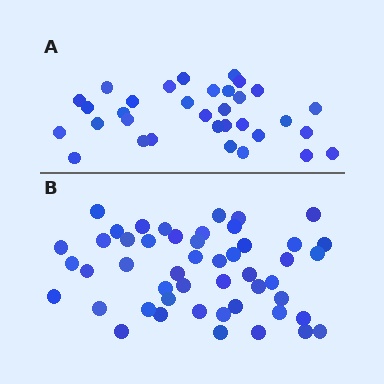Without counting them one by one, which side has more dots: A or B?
Region B (the bottom region) has more dots.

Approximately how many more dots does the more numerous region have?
Region B has approximately 15 more dots than region A.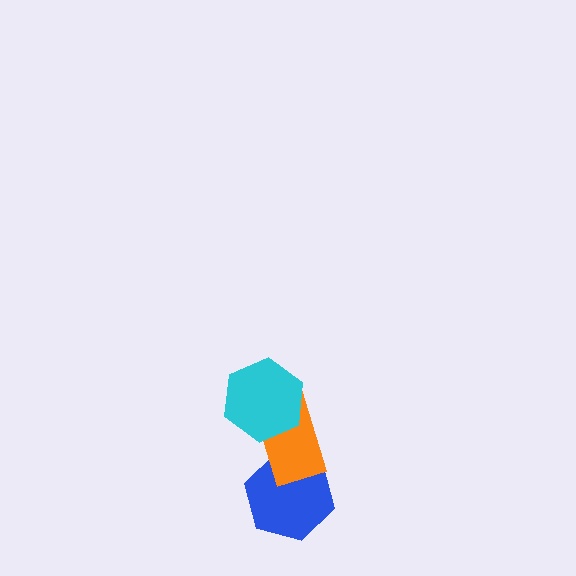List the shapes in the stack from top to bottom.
From top to bottom: the cyan hexagon, the orange rectangle, the blue hexagon.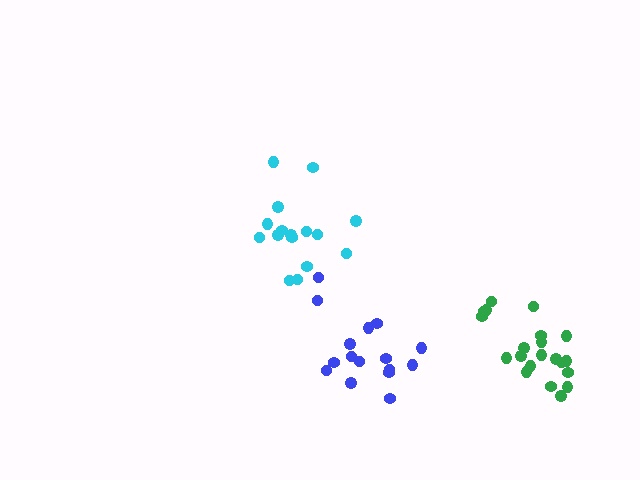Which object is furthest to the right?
The green cluster is rightmost.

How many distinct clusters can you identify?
There are 3 distinct clusters.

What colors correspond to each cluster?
The clusters are colored: green, cyan, blue.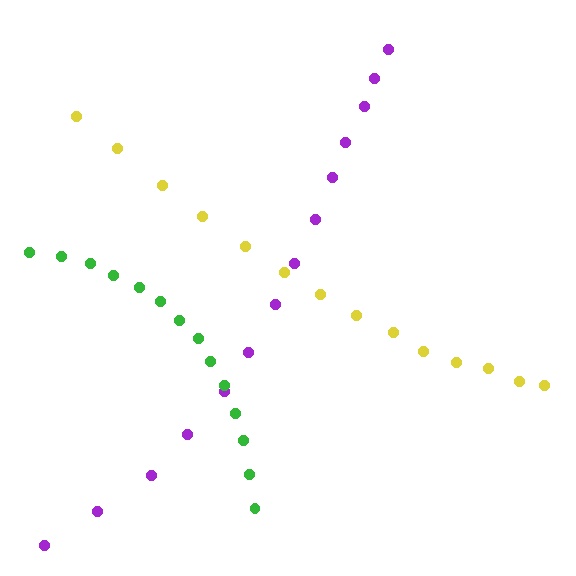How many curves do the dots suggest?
There are 3 distinct paths.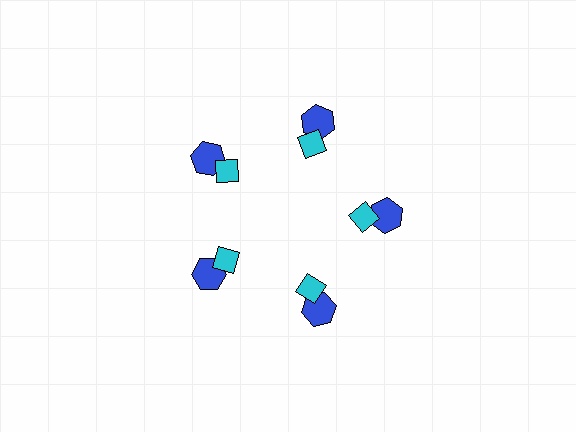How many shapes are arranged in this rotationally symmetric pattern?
There are 10 shapes, arranged in 5 groups of 2.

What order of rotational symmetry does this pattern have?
This pattern has 5-fold rotational symmetry.